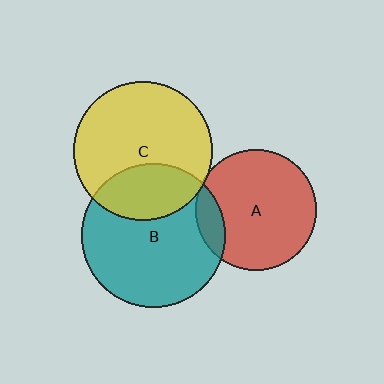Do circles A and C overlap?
Yes.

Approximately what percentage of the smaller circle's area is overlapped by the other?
Approximately 5%.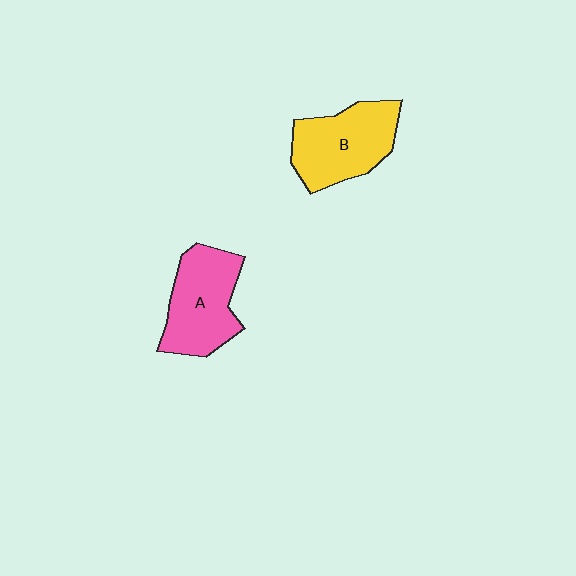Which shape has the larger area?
Shape B (yellow).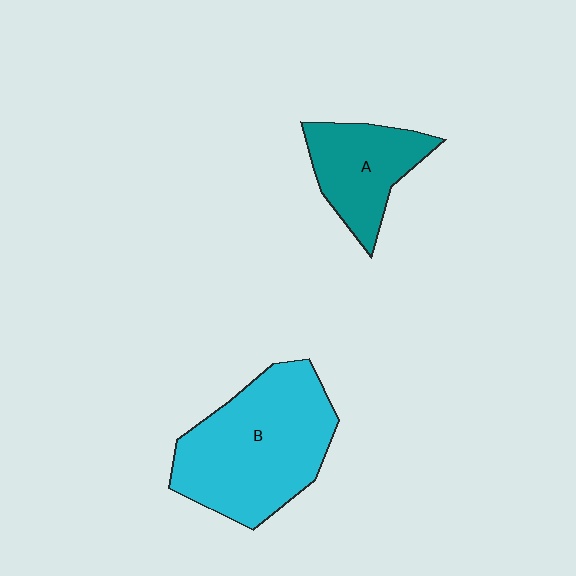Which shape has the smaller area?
Shape A (teal).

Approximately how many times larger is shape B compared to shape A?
Approximately 1.9 times.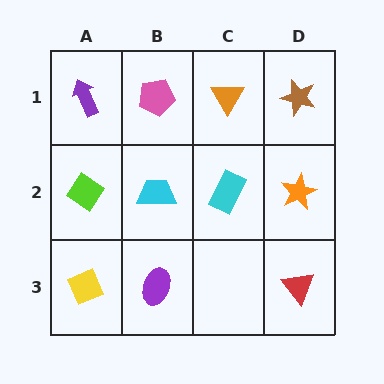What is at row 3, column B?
A purple ellipse.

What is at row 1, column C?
An orange triangle.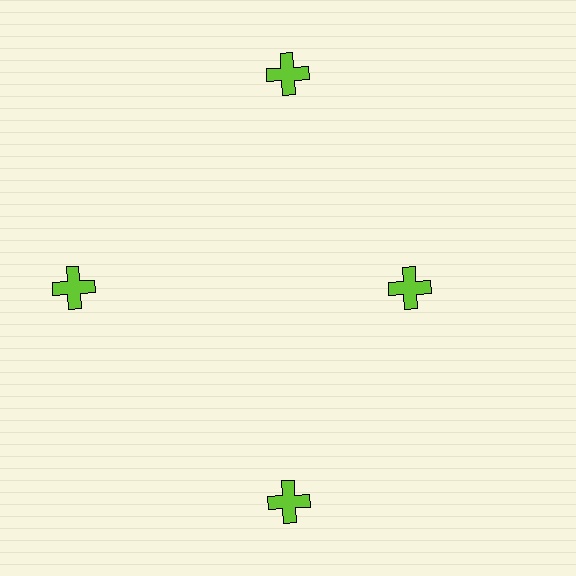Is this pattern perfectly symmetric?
No. The 4 lime crosses are arranged in a ring, but one element near the 3 o'clock position is pulled inward toward the center, breaking the 4-fold rotational symmetry.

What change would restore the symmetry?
The symmetry would be restored by moving it outward, back onto the ring so that all 4 crosses sit at equal angles and equal distance from the center.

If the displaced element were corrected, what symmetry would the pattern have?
It would have 4-fold rotational symmetry — the pattern would map onto itself every 90 degrees.